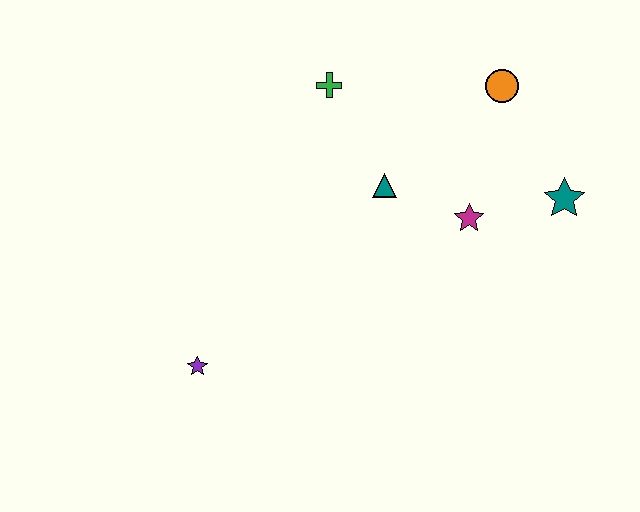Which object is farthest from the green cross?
The purple star is farthest from the green cross.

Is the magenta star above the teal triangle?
No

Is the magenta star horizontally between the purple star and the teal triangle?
No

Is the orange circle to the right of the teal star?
No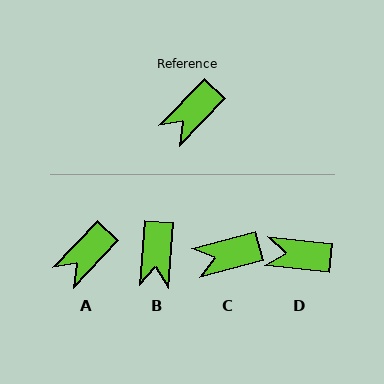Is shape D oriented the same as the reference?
No, it is off by about 52 degrees.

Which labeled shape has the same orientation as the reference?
A.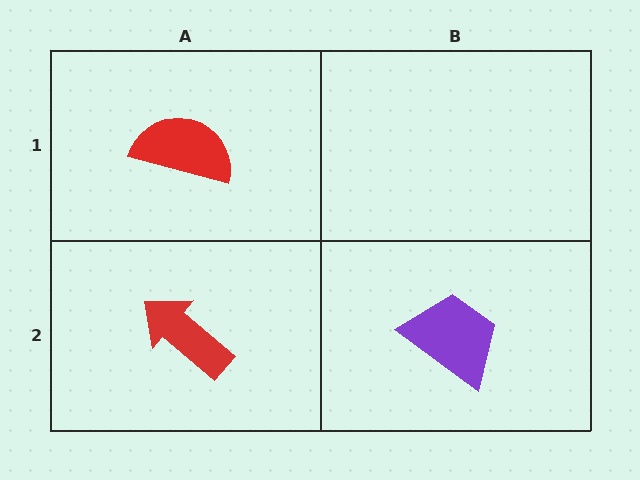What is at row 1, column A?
A red semicircle.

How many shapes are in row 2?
2 shapes.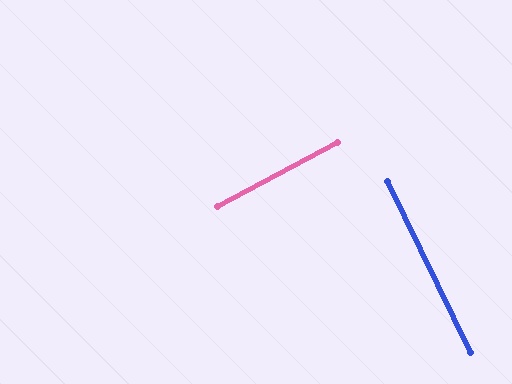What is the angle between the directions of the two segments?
Approximately 88 degrees.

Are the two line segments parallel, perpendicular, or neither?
Perpendicular — they meet at approximately 88°.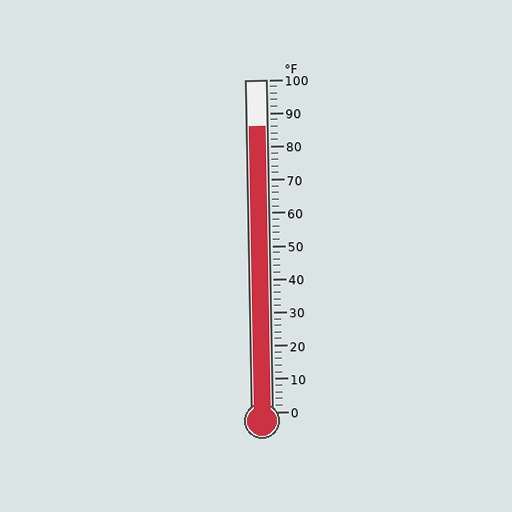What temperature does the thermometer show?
The thermometer shows approximately 86°F.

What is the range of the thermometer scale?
The thermometer scale ranges from 0°F to 100°F.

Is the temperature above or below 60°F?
The temperature is above 60°F.